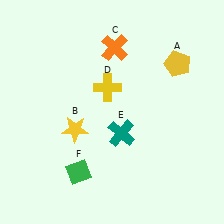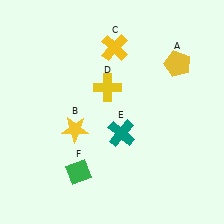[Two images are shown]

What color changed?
The cross (C) changed from orange in Image 1 to yellow in Image 2.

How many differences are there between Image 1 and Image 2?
There is 1 difference between the two images.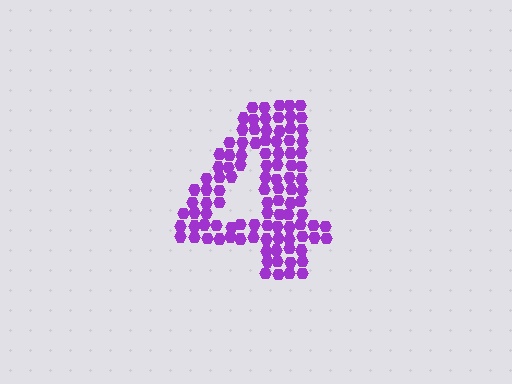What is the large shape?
The large shape is the digit 4.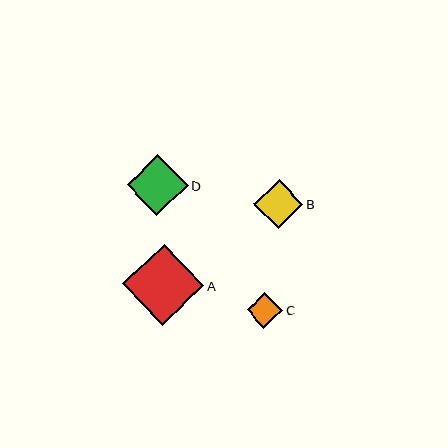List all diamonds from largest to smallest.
From largest to smallest: A, D, B, C.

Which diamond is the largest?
Diamond A is the largest with a size of approximately 82 pixels.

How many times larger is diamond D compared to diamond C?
Diamond D is approximately 1.7 times the size of diamond C.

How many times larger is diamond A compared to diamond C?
Diamond A is approximately 2.3 times the size of diamond C.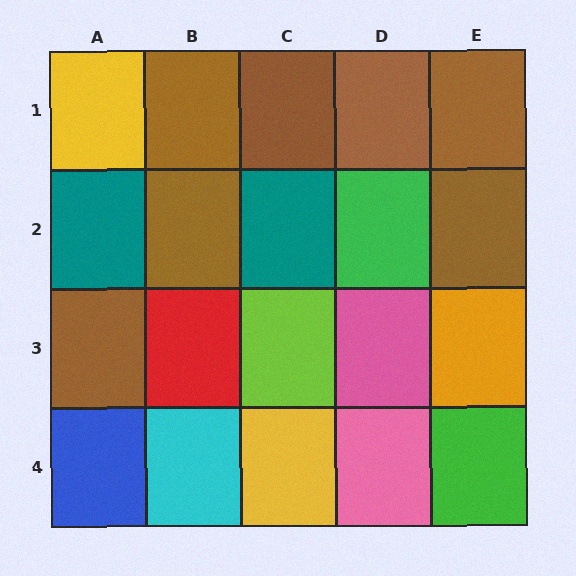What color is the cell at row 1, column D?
Brown.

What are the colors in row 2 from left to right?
Teal, brown, teal, green, brown.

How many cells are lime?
1 cell is lime.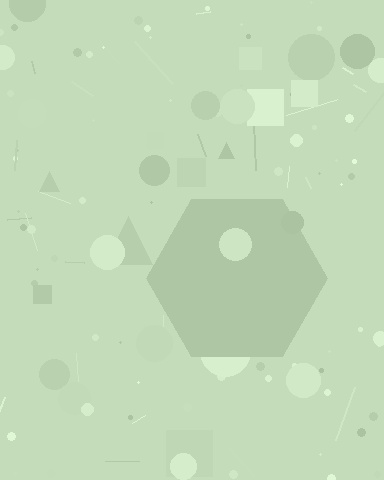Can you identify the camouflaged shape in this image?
The camouflaged shape is a hexagon.